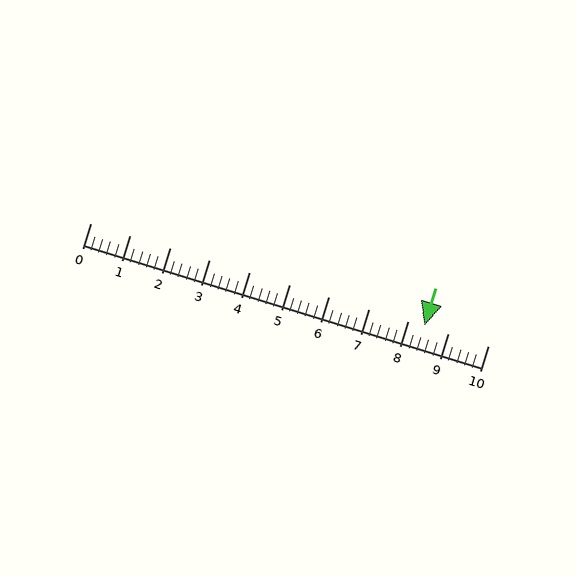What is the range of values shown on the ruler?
The ruler shows values from 0 to 10.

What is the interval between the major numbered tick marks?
The major tick marks are spaced 1 units apart.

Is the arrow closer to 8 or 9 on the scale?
The arrow is closer to 8.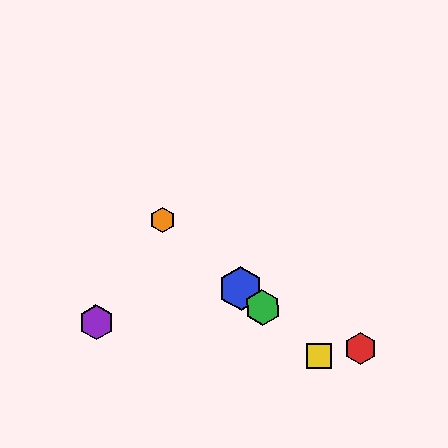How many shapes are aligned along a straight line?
4 shapes (the blue hexagon, the green hexagon, the yellow square, the orange hexagon) are aligned along a straight line.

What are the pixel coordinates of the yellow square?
The yellow square is at (319, 357).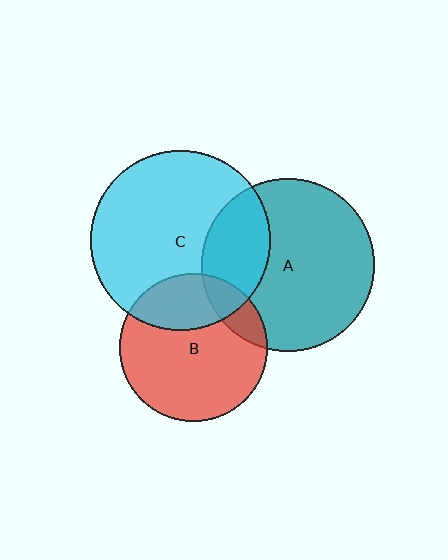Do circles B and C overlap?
Yes.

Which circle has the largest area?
Circle C (cyan).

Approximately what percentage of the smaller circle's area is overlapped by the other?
Approximately 30%.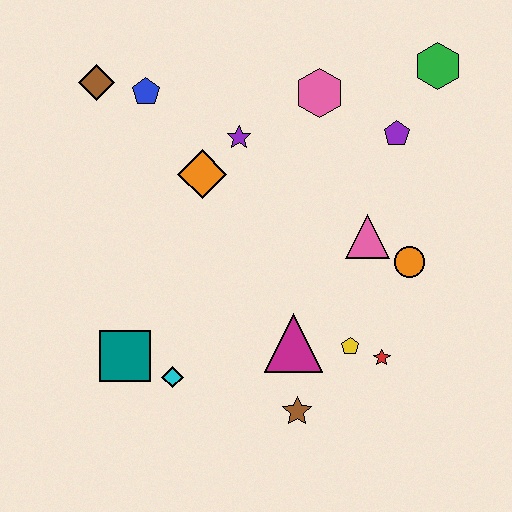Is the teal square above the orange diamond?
No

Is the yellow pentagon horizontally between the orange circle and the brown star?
Yes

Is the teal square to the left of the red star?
Yes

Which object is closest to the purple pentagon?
The green hexagon is closest to the purple pentagon.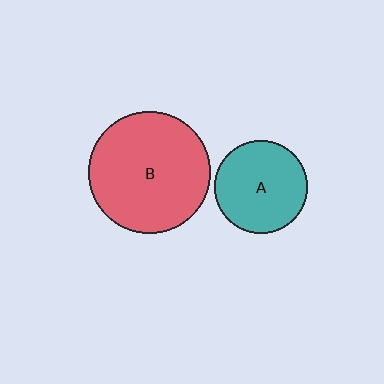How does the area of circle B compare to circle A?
Approximately 1.7 times.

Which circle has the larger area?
Circle B (red).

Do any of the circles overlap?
No, none of the circles overlap.